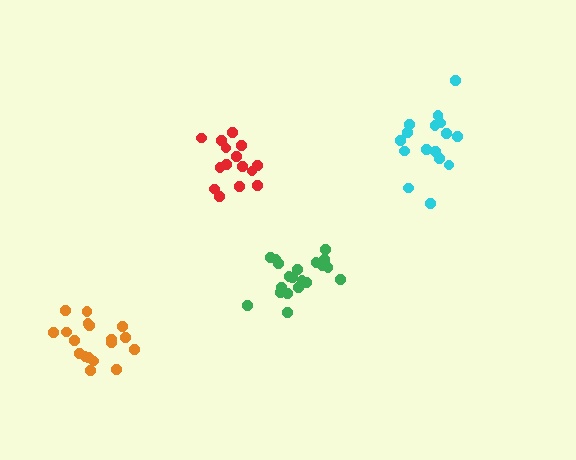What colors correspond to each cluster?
The clusters are colored: green, orange, cyan, red.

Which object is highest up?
The cyan cluster is topmost.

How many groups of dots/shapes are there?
There are 4 groups.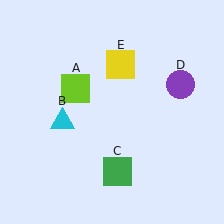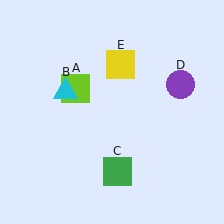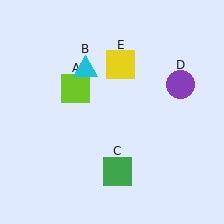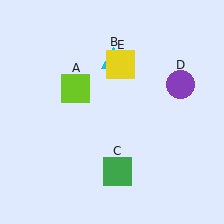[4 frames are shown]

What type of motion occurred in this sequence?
The cyan triangle (object B) rotated clockwise around the center of the scene.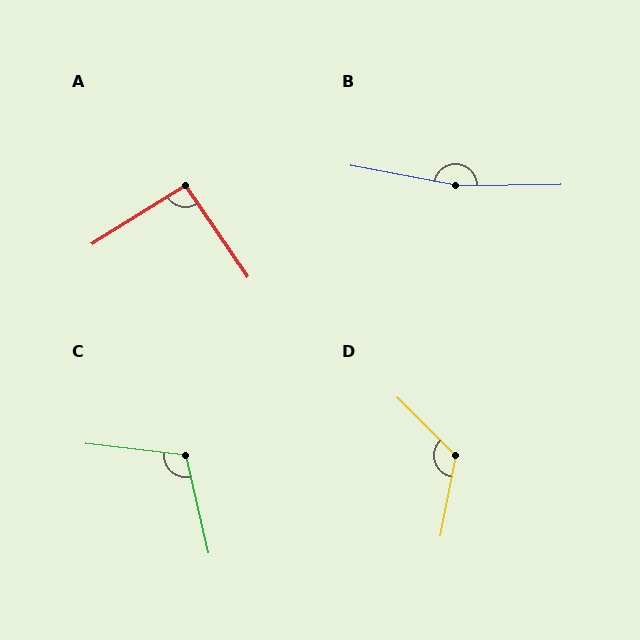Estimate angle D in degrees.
Approximately 124 degrees.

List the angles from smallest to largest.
A (92°), C (110°), D (124°), B (169°).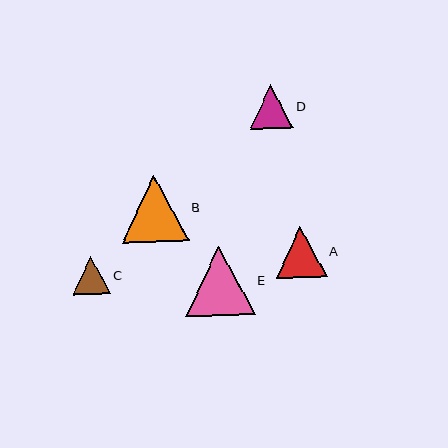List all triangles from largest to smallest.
From largest to smallest: E, B, A, D, C.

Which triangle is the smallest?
Triangle C is the smallest with a size of approximately 38 pixels.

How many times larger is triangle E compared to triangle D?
Triangle E is approximately 1.6 times the size of triangle D.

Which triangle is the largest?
Triangle E is the largest with a size of approximately 69 pixels.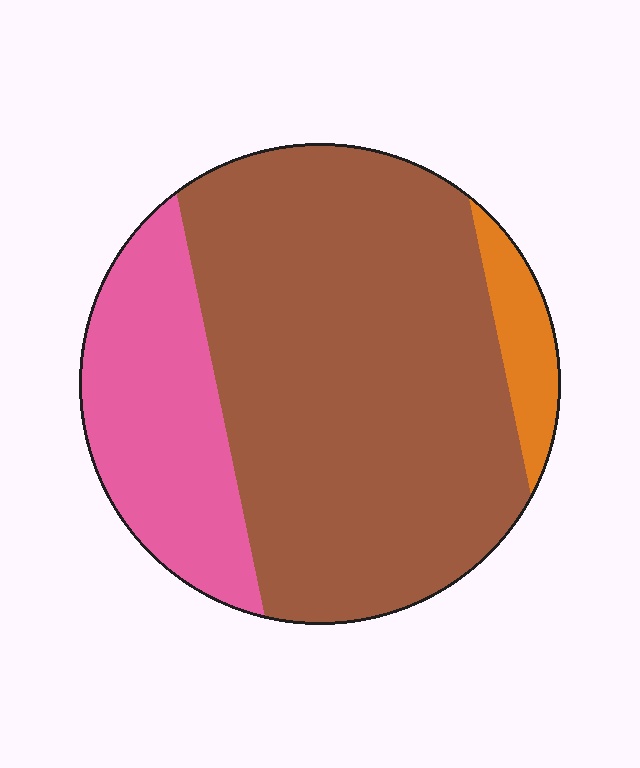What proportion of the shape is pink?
Pink takes up about one quarter (1/4) of the shape.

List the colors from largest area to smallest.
From largest to smallest: brown, pink, orange.